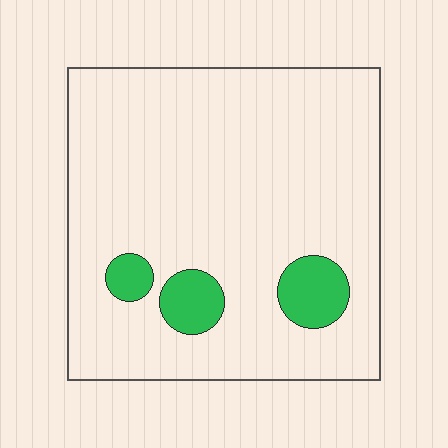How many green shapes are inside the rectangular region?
3.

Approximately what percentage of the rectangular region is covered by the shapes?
Approximately 10%.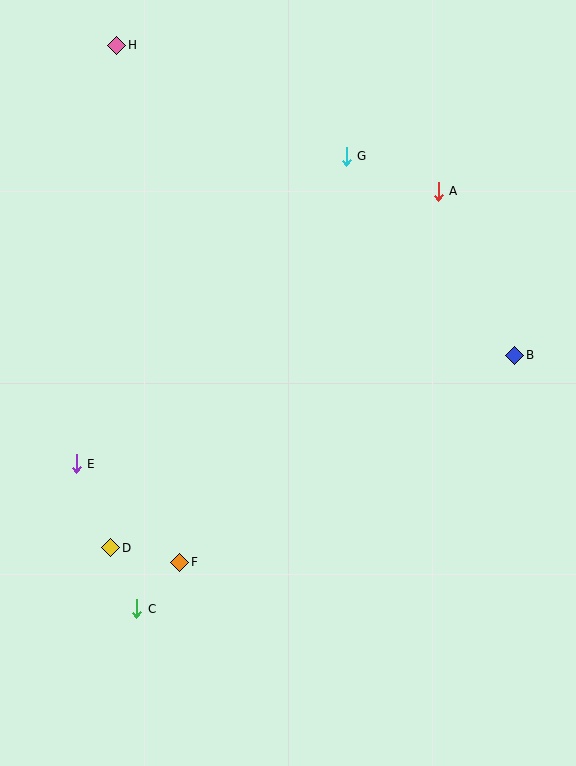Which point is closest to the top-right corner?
Point A is closest to the top-right corner.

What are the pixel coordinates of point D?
Point D is at (111, 548).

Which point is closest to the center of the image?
Point F at (180, 562) is closest to the center.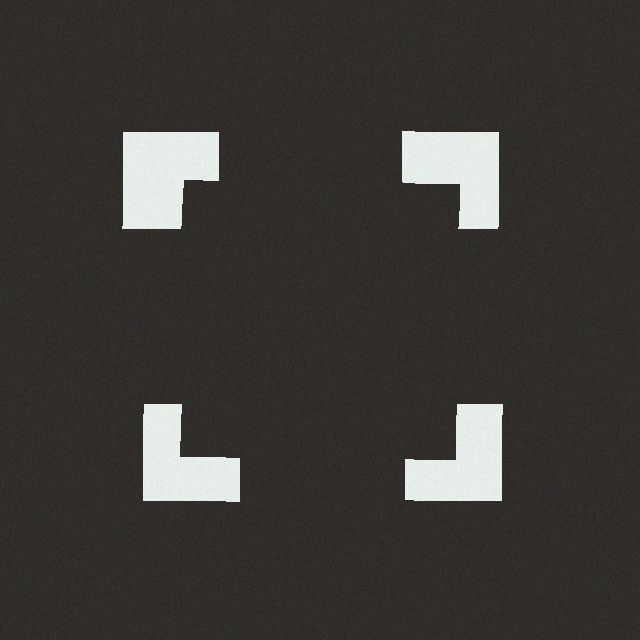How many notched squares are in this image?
There are 4 — one at each vertex of the illusory square.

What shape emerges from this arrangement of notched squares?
An illusory square — its edges are inferred from the aligned wedge cuts in the notched squares, not physically drawn.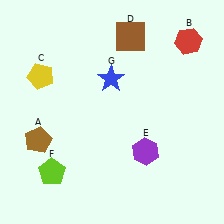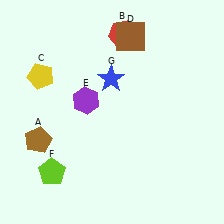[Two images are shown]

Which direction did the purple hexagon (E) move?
The purple hexagon (E) moved left.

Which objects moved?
The objects that moved are: the red hexagon (B), the purple hexagon (E).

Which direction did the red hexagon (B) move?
The red hexagon (B) moved left.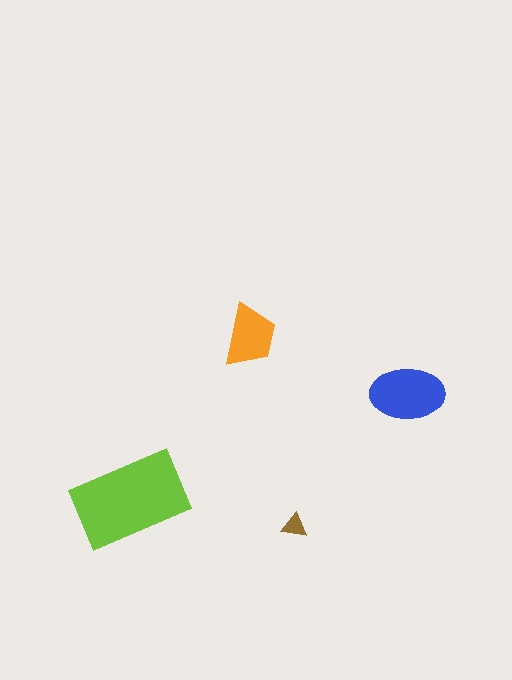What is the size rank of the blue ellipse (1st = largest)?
2nd.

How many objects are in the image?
There are 4 objects in the image.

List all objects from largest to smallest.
The lime rectangle, the blue ellipse, the orange trapezoid, the brown triangle.